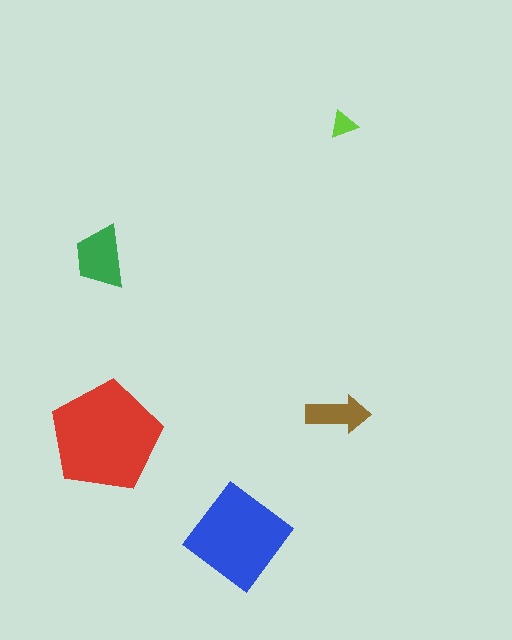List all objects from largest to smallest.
The red pentagon, the blue diamond, the green trapezoid, the brown arrow, the lime triangle.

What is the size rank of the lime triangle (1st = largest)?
5th.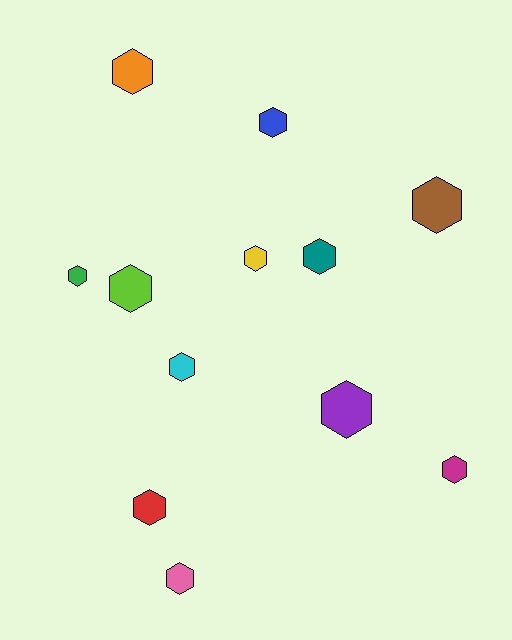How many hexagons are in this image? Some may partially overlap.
There are 12 hexagons.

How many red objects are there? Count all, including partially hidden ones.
There is 1 red object.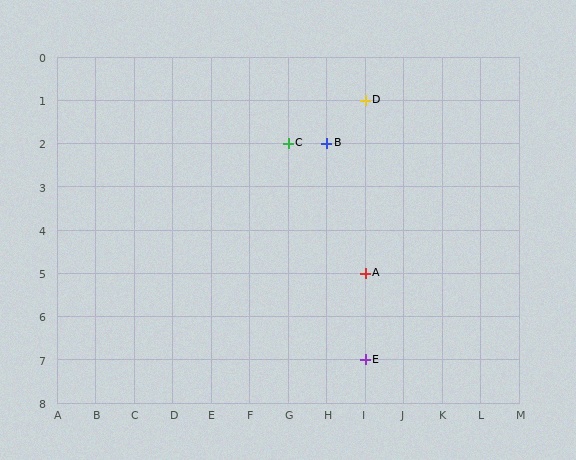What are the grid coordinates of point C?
Point C is at grid coordinates (G, 2).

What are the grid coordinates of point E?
Point E is at grid coordinates (I, 7).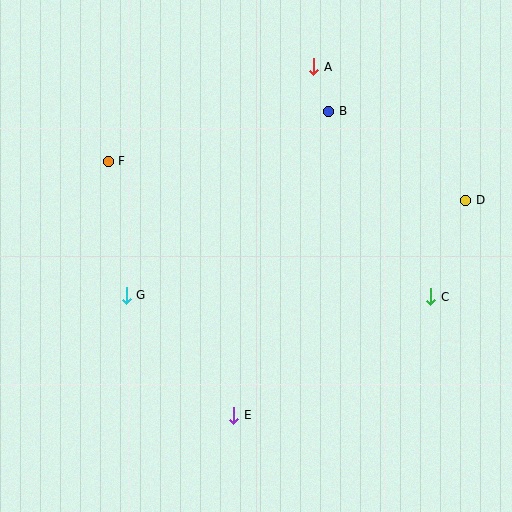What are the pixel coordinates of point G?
Point G is at (126, 295).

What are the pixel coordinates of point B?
Point B is at (329, 111).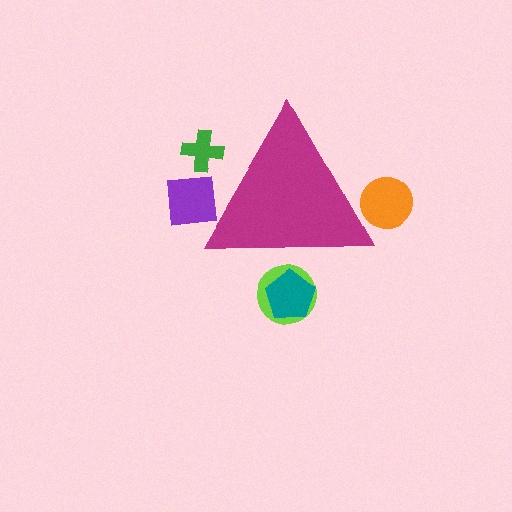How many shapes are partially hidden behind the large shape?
5 shapes are partially hidden.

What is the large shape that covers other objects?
A magenta triangle.